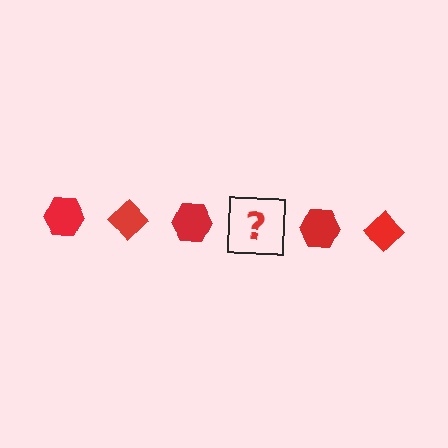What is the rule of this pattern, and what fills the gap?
The rule is that the pattern cycles through hexagon, diamond shapes in red. The gap should be filled with a red diamond.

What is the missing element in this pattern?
The missing element is a red diamond.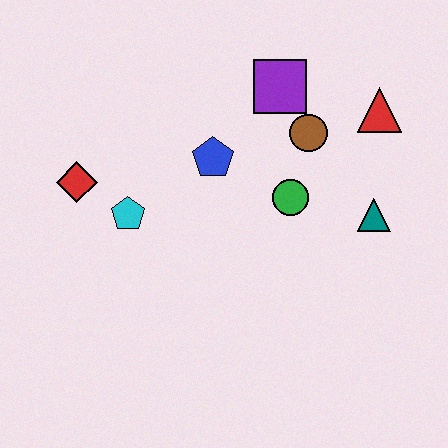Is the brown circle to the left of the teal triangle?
Yes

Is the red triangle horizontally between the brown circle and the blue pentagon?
No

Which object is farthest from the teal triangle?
The red diamond is farthest from the teal triangle.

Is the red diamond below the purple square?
Yes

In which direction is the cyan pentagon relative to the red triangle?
The cyan pentagon is to the left of the red triangle.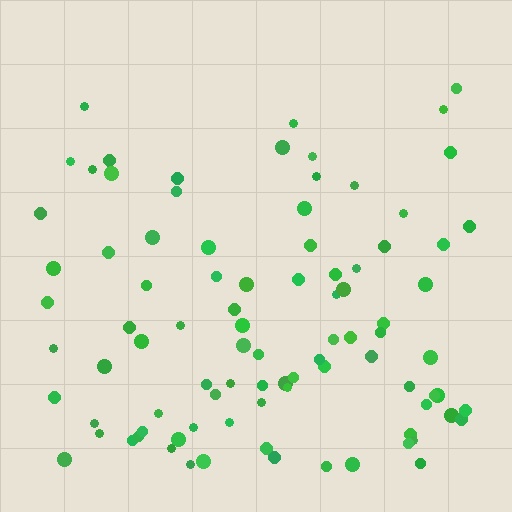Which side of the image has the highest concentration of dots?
The bottom.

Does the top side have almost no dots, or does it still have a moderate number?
Still a moderate number, just noticeably fewer than the bottom.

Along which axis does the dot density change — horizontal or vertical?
Vertical.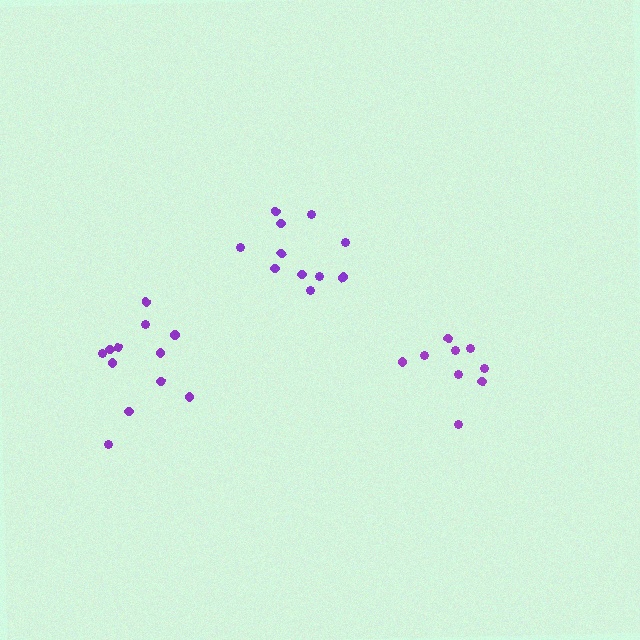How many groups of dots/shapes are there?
There are 3 groups.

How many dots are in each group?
Group 1: 11 dots, Group 2: 12 dots, Group 3: 9 dots (32 total).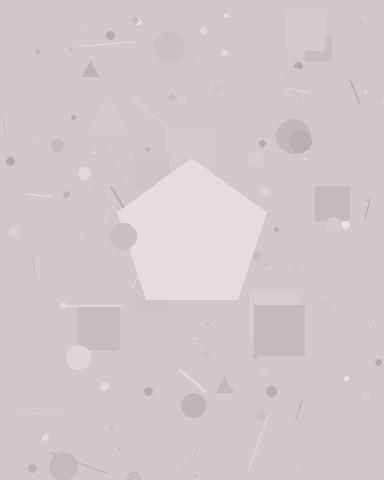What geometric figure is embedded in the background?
A pentagon is embedded in the background.